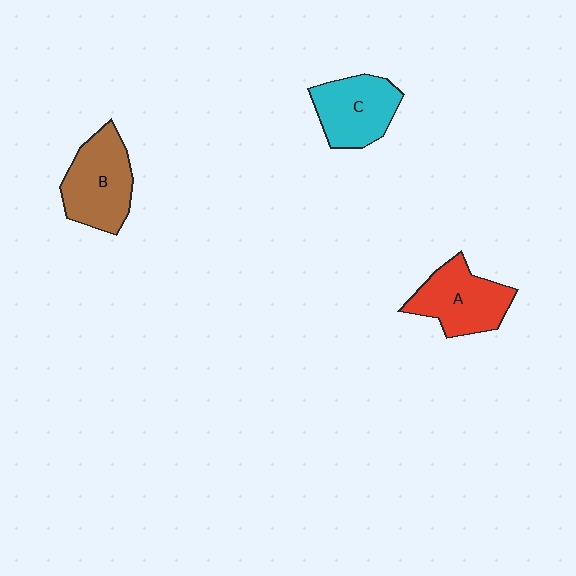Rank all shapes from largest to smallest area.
From largest to smallest: B (brown), A (red), C (cyan).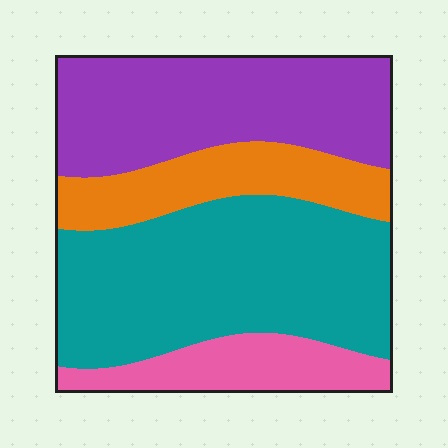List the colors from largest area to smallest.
From largest to smallest: teal, purple, orange, pink.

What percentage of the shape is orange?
Orange covers around 15% of the shape.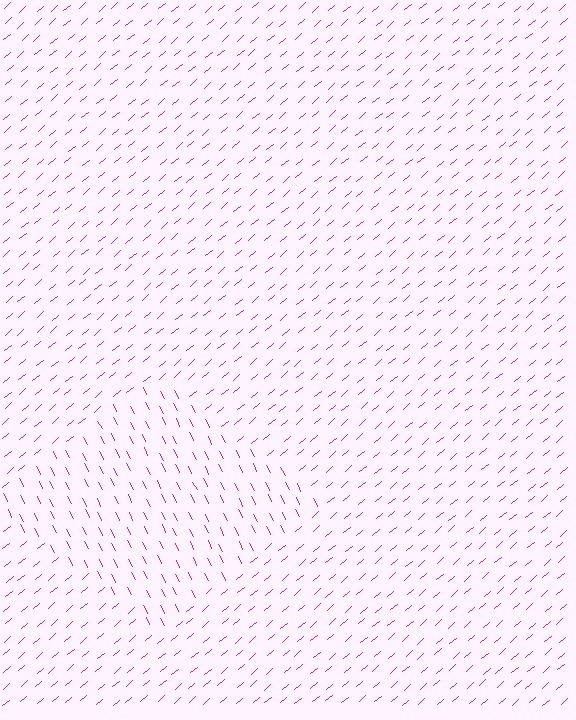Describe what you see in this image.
The image is filled with small magenta line segments. A diamond region in the image has lines oriented differently from the surrounding lines, creating a visible texture boundary.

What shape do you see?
I see a diamond.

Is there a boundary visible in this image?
Yes, there is a texture boundary formed by a change in line orientation.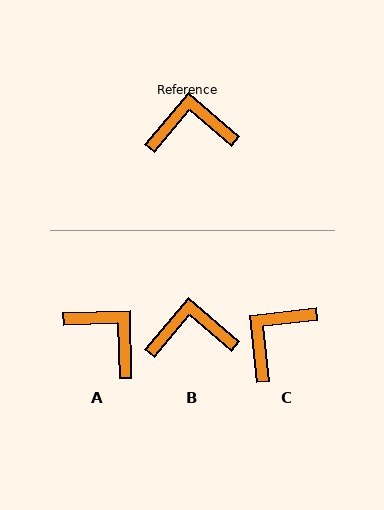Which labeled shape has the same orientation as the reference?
B.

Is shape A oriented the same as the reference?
No, it is off by about 48 degrees.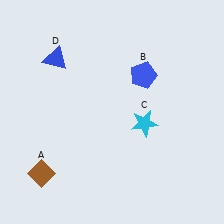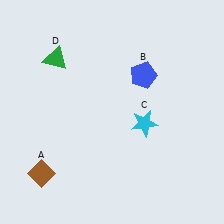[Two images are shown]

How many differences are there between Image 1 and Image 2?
There is 1 difference between the two images.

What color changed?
The triangle (D) changed from blue in Image 1 to green in Image 2.